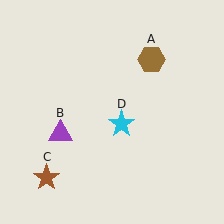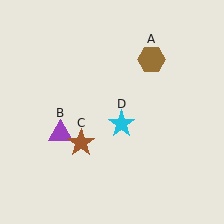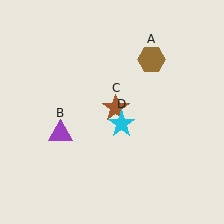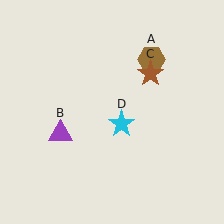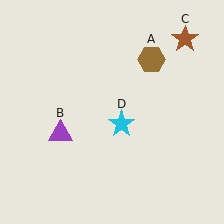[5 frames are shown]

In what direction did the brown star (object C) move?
The brown star (object C) moved up and to the right.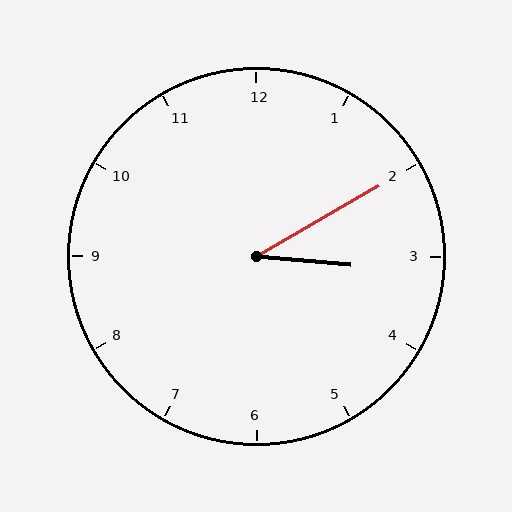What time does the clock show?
3:10.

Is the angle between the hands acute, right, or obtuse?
It is acute.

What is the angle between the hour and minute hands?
Approximately 35 degrees.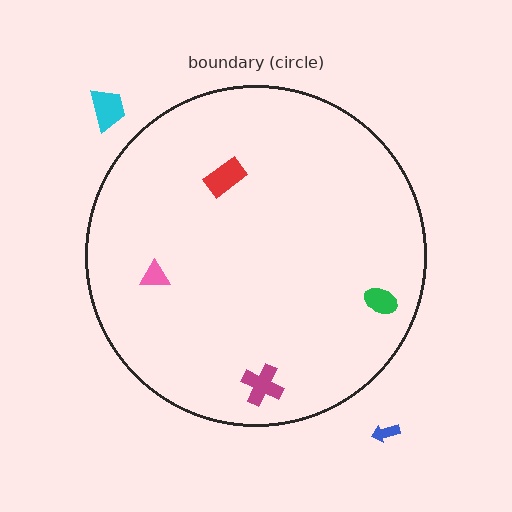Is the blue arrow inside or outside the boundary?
Outside.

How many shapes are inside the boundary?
4 inside, 2 outside.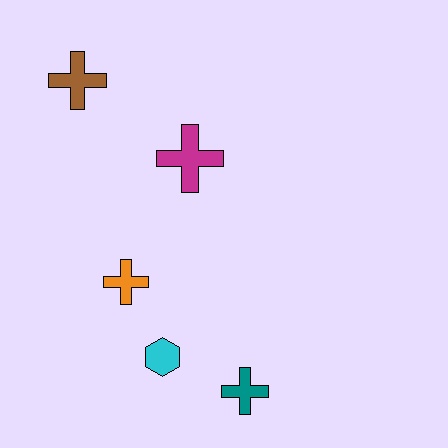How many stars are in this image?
There are no stars.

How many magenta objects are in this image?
There is 1 magenta object.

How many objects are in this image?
There are 5 objects.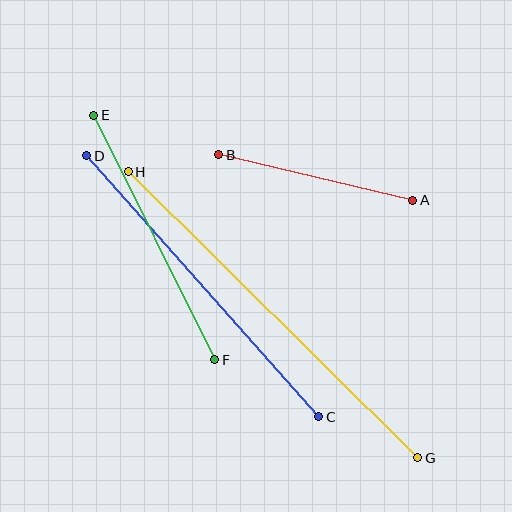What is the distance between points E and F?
The distance is approximately 273 pixels.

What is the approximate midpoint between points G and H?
The midpoint is at approximately (273, 315) pixels.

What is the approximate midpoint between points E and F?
The midpoint is at approximately (154, 238) pixels.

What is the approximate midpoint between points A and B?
The midpoint is at approximately (316, 177) pixels.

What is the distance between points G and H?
The distance is approximately 407 pixels.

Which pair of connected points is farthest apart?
Points G and H are farthest apart.